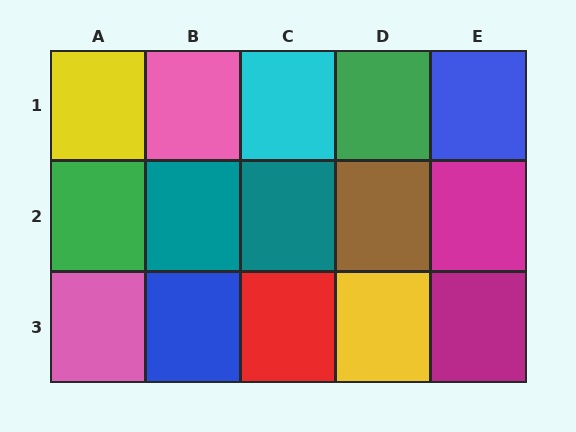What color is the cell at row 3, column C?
Red.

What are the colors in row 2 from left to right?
Green, teal, teal, brown, magenta.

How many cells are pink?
2 cells are pink.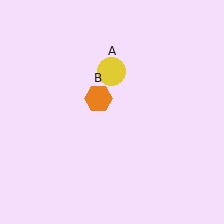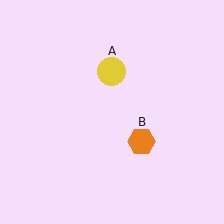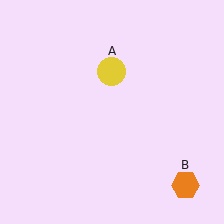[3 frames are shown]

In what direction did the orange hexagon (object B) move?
The orange hexagon (object B) moved down and to the right.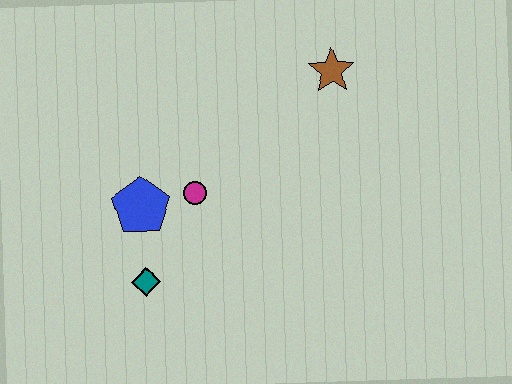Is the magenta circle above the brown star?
No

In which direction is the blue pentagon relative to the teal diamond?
The blue pentagon is above the teal diamond.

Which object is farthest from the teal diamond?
The brown star is farthest from the teal diamond.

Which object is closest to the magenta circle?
The blue pentagon is closest to the magenta circle.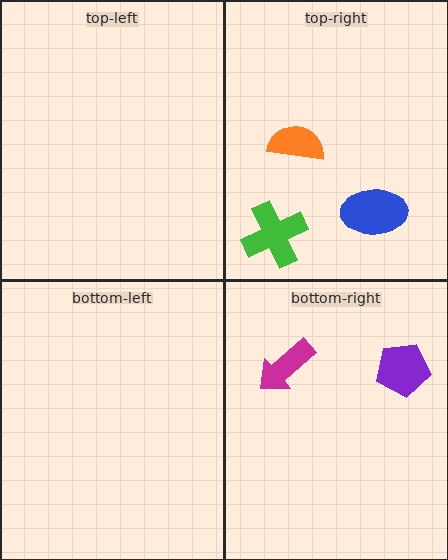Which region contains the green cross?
The top-right region.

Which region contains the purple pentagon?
The bottom-right region.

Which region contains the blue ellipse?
The top-right region.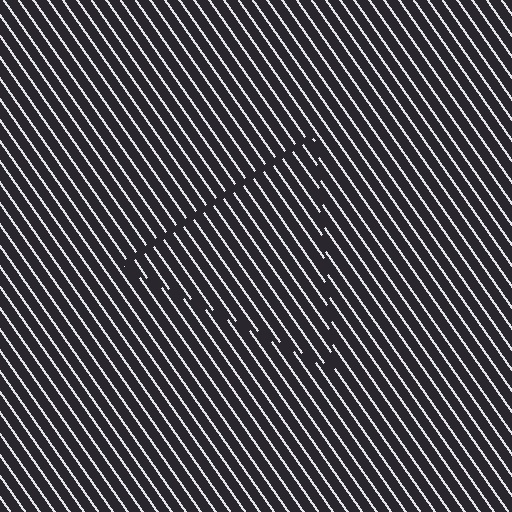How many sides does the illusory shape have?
3 sides — the line-ends trace a triangle.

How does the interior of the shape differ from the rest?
The interior of the shape contains the same grating, shifted by half a period — the contour is defined by the phase discontinuity where line-ends from the inner and outer gratings abut.